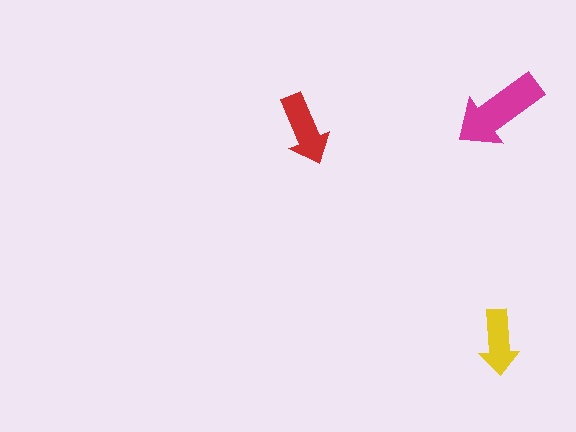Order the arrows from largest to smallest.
the magenta one, the red one, the yellow one.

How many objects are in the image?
There are 3 objects in the image.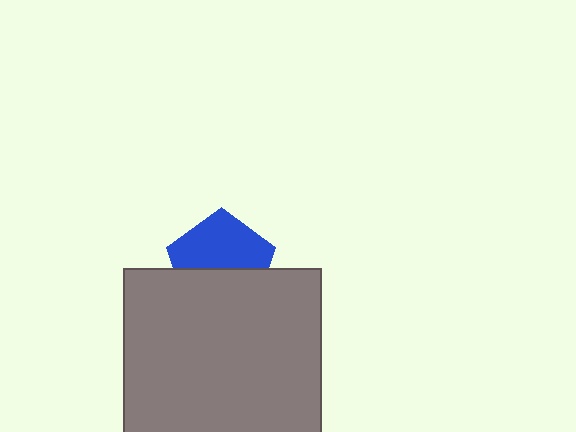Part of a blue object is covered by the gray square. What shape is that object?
It is a pentagon.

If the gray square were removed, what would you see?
You would see the complete blue pentagon.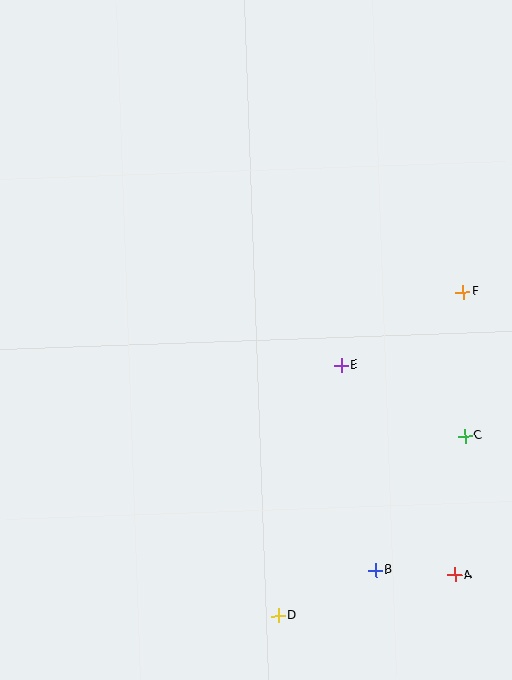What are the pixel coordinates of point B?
Point B is at (376, 570).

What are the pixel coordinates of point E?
Point E is at (341, 365).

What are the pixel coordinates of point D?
Point D is at (278, 616).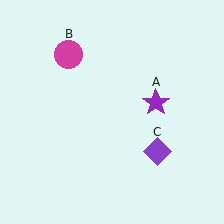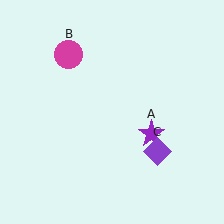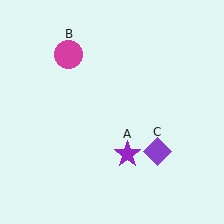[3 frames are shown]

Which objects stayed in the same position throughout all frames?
Magenta circle (object B) and purple diamond (object C) remained stationary.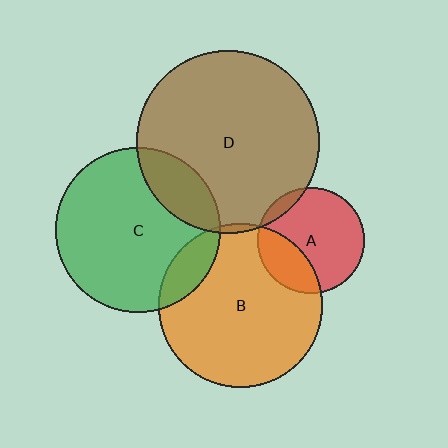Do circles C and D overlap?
Yes.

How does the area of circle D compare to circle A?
Approximately 3.0 times.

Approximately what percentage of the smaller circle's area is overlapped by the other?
Approximately 20%.